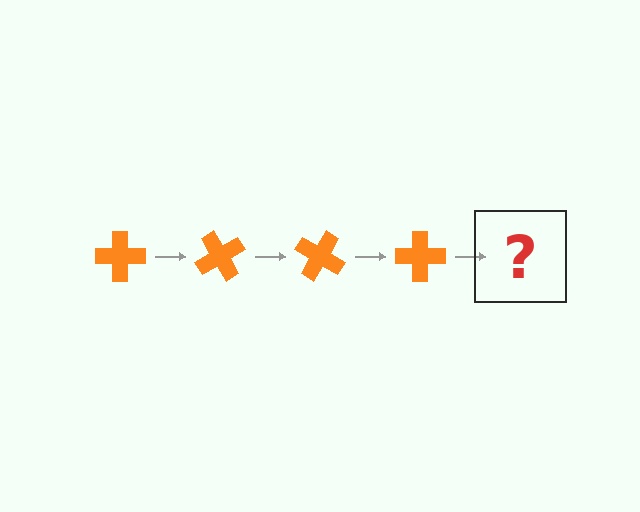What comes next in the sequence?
The next element should be an orange cross rotated 240 degrees.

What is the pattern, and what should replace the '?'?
The pattern is that the cross rotates 60 degrees each step. The '?' should be an orange cross rotated 240 degrees.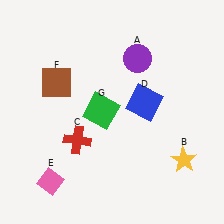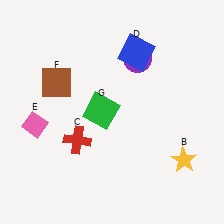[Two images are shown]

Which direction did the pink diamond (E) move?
The pink diamond (E) moved up.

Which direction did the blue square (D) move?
The blue square (D) moved up.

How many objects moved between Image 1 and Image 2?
2 objects moved between the two images.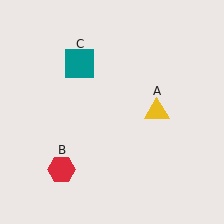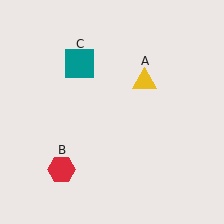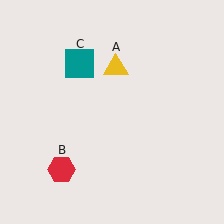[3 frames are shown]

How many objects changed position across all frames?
1 object changed position: yellow triangle (object A).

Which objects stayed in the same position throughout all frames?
Red hexagon (object B) and teal square (object C) remained stationary.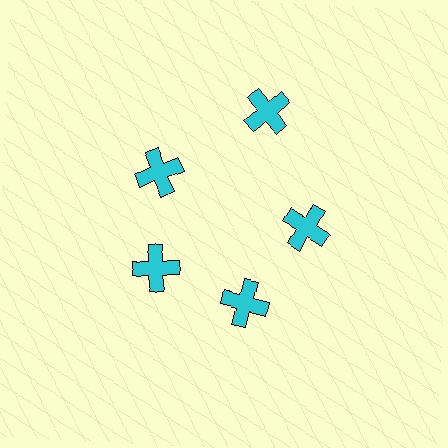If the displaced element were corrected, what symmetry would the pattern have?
It would have 5-fold rotational symmetry — the pattern would map onto itself every 72 degrees.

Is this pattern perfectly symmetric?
No. The 5 cyan crosses are arranged in a ring, but one element near the 1 o'clock position is pushed outward from the center, breaking the 5-fold rotational symmetry.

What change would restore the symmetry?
The symmetry would be restored by moving it inward, back onto the ring so that all 5 crosses sit at equal angles and equal distance from the center.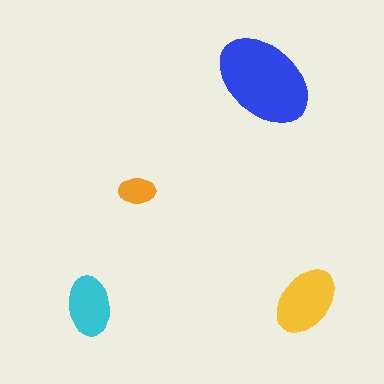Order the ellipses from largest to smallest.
the blue one, the yellow one, the cyan one, the orange one.